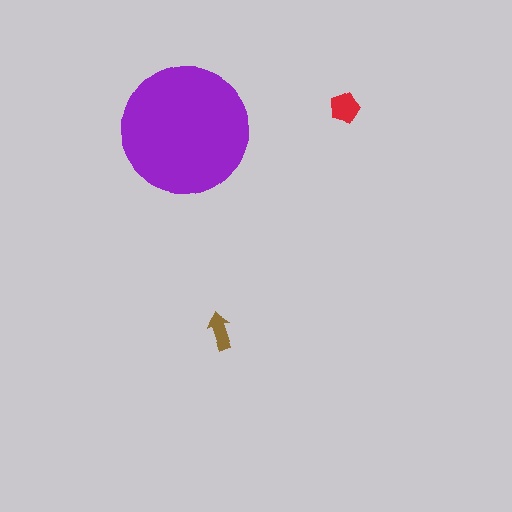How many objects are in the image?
There are 3 objects in the image.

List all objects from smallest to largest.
The brown arrow, the red pentagon, the purple circle.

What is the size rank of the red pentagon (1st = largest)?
2nd.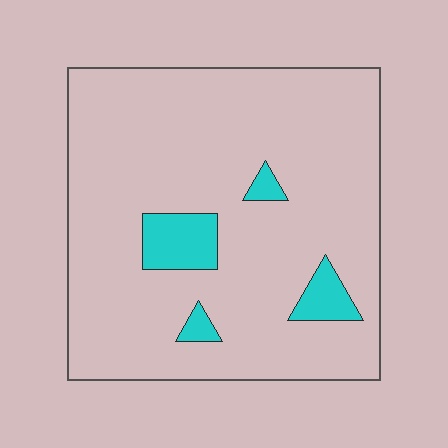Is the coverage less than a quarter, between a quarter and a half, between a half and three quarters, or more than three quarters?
Less than a quarter.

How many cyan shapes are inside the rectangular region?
4.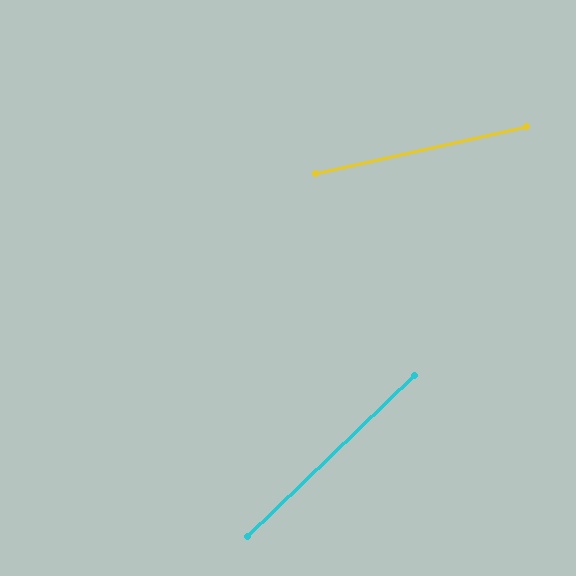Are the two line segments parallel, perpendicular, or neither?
Neither parallel nor perpendicular — they differ by about 31°.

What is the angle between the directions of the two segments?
Approximately 31 degrees.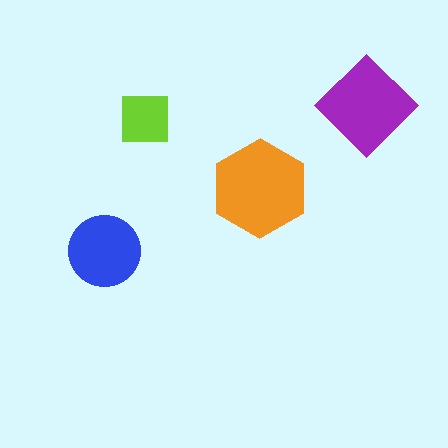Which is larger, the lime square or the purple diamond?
The purple diamond.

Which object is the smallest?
The lime square.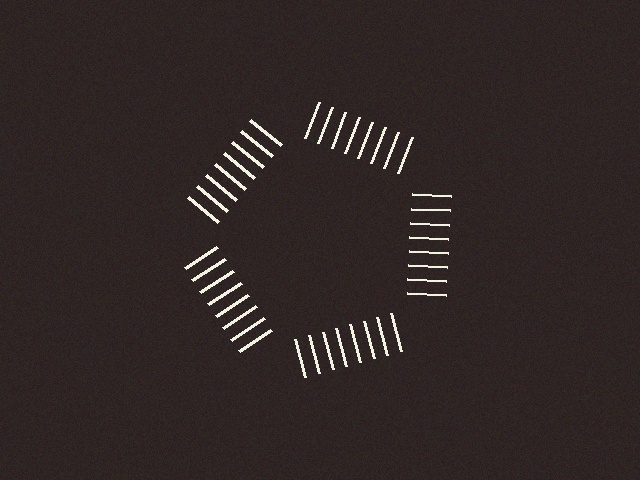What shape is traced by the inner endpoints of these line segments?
An illusory pentagon — the line segments terminate on its edges but no continuous stroke is drawn.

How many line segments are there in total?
40 — 8 along each of the 5 edges.